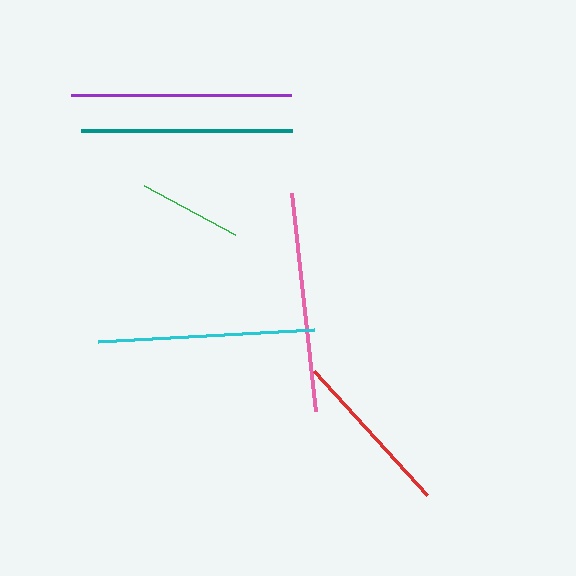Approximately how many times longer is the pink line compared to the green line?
The pink line is approximately 2.1 times the length of the green line.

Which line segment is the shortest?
The green line is the shortest at approximately 103 pixels.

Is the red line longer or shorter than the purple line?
The purple line is longer than the red line.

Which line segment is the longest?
The purple line is the longest at approximately 220 pixels.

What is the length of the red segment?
The red segment is approximately 168 pixels long.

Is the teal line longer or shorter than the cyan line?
The cyan line is longer than the teal line.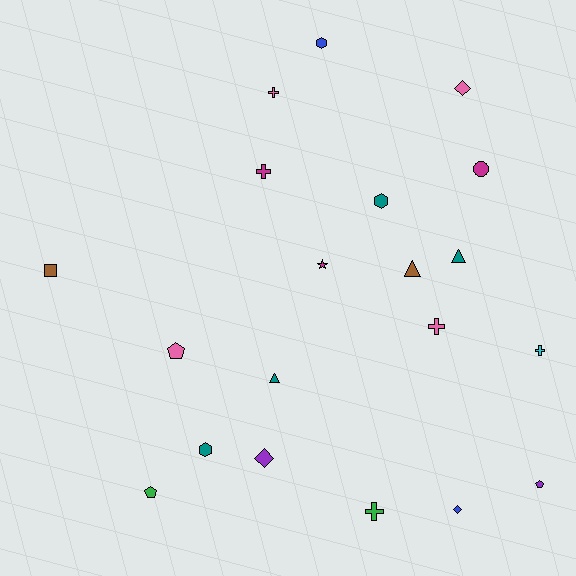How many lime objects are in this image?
There are no lime objects.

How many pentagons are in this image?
There are 3 pentagons.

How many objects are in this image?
There are 20 objects.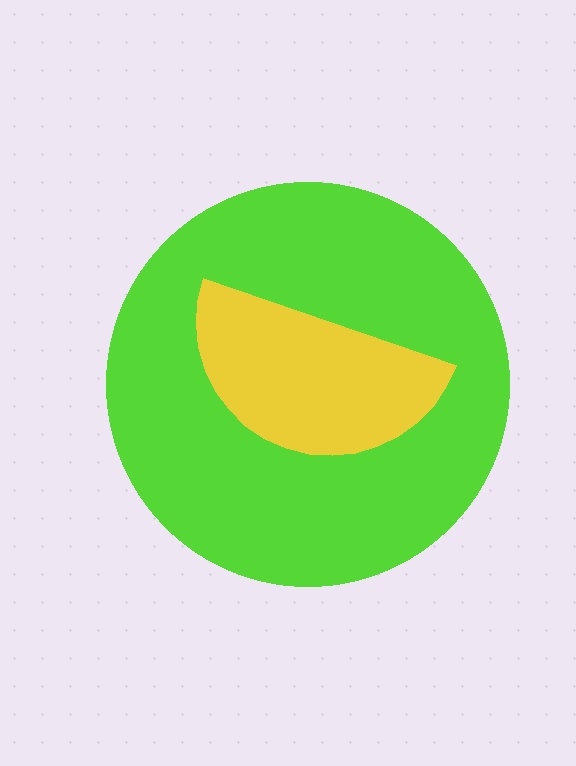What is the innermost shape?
The yellow semicircle.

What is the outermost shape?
The lime circle.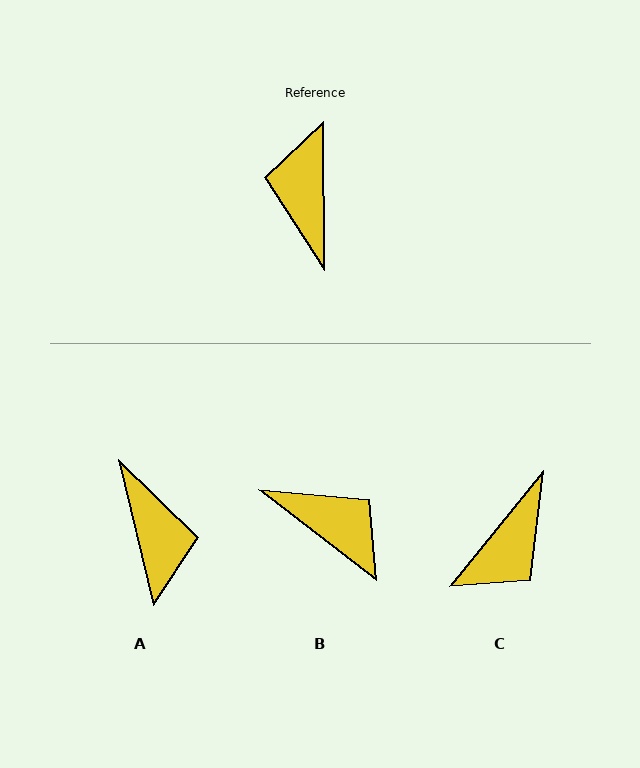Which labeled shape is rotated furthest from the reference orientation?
A, about 167 degrees away.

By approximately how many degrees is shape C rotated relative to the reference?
Approximately 141 degrees counter-clockwise.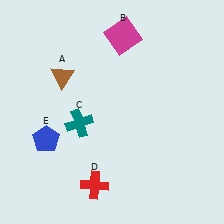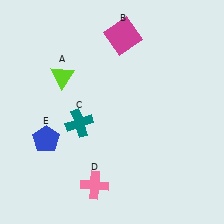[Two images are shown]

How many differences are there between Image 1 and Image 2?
There are 2 differences between the two images.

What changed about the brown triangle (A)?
In Image 1, A is brown. In Image 2, it changed to lime.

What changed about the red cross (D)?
In Image 1, D is red. In Image 2, it changed to pink.